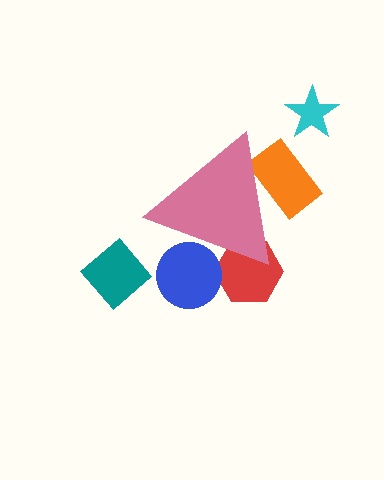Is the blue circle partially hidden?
Yes, the blue circle is partially hidden behind the pink triangle.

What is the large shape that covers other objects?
A pink triangle.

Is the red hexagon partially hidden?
Yes, the red hexagon is partially hidden behind the pink triangle.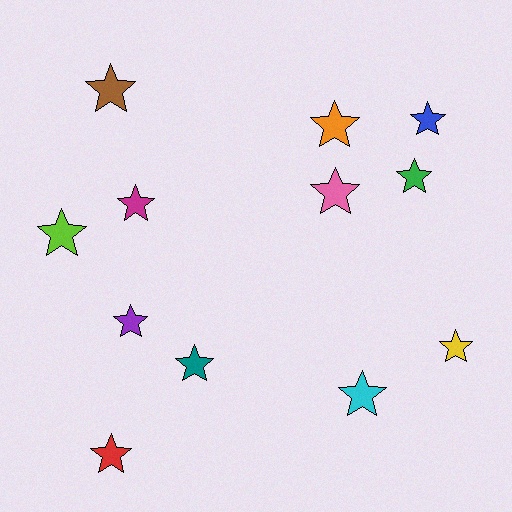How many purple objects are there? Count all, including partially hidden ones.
There is 1 purple object.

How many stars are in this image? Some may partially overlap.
There are 12 stars.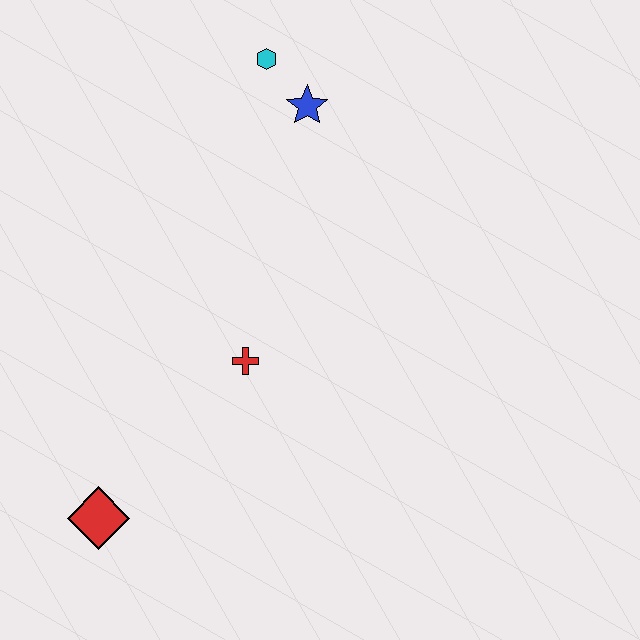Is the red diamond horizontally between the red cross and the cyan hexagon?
No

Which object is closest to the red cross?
The red diamond is closest to the red cross.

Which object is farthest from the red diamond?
The cyan hexagon is farthest from the red diamond.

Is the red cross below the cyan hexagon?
Yes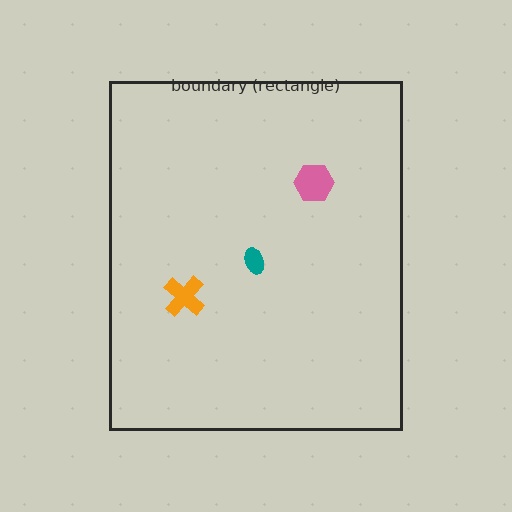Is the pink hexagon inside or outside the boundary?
Inside.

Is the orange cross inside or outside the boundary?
Inside.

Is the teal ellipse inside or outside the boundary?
Inside.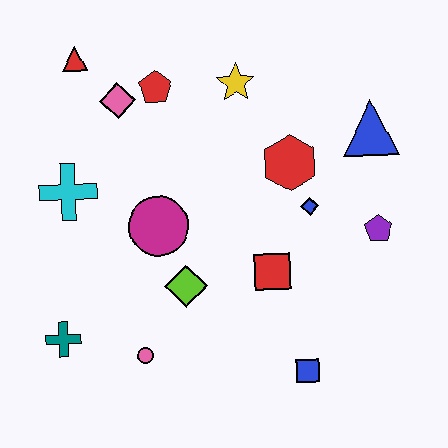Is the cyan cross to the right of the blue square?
No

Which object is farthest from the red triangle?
The blue square is farthest from the red triangle.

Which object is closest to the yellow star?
The red pentagon is closest to the yellow star.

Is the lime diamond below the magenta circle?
Yes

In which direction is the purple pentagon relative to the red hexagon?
The purple pentagon is to the right of the red hexagon.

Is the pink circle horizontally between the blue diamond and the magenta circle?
No